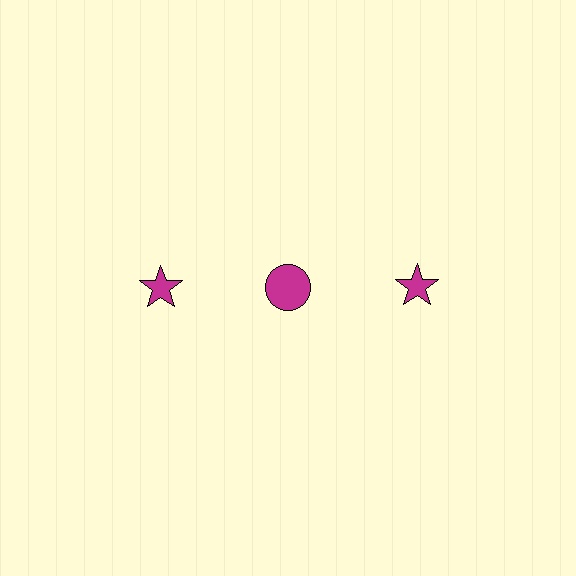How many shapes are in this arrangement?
There are 3 shapes arranged in a grid pattern.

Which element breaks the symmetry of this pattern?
The magenta circle in the top row, second from left column breaks the symmetry. All other shapes are magenta stars.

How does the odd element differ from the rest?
It has a different shape: circle instead of star.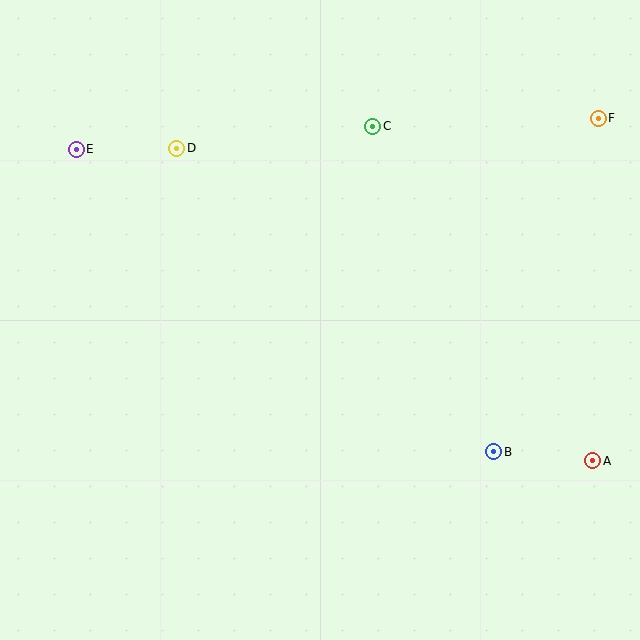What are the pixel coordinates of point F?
Point F is at (598, 118).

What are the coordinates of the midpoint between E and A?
The midpoint between E and A is at (334, 305).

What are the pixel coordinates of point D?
Point D is at (177, 148).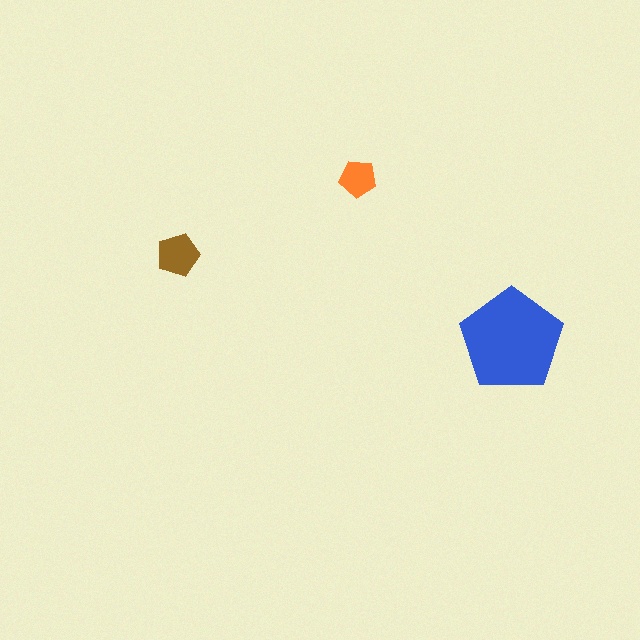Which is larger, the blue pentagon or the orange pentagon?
The blue one.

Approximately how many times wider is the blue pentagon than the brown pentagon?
About 2.5 times wider.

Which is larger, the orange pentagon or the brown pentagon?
The brown one.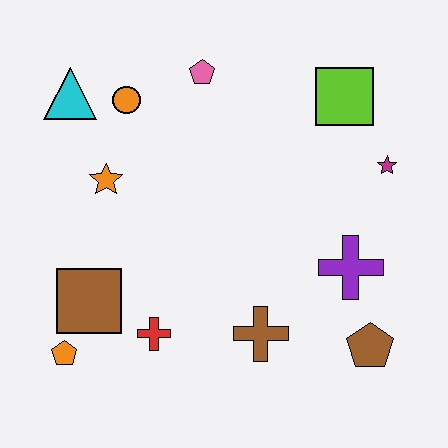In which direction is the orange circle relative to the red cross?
The orange circle is above the red cross.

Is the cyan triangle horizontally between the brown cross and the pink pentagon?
No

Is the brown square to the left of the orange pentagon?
No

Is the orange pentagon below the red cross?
Yes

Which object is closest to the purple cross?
The brown pentagon is closest to the purple cross.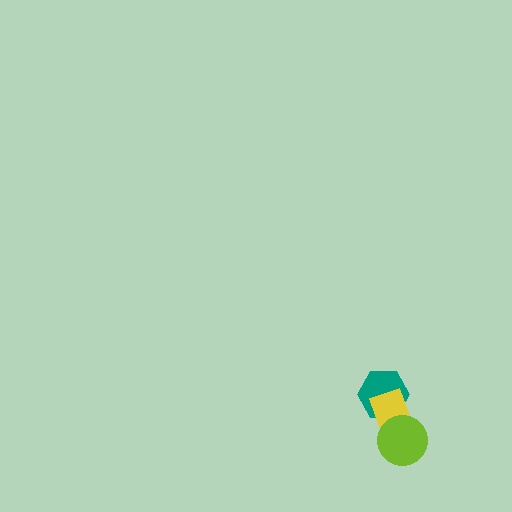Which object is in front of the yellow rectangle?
The lime circle is in front of the yellow rectangle.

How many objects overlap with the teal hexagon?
1 object overlaps with the teal hexagon.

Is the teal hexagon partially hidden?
Yes, it is partially covered by another shape.